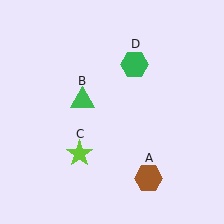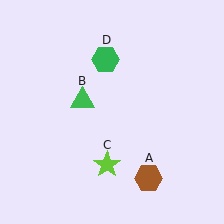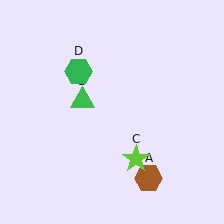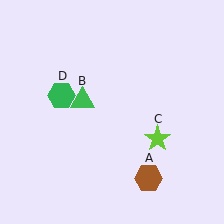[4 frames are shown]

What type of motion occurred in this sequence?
The lime star (object C), green hexagon (object D) rotated counterclockwise around the center of the scene.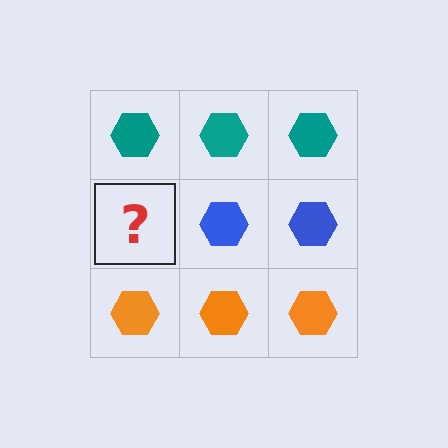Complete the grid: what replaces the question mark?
The question mark should be replaced with a blue hexagon.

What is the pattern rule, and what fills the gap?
The rule is that each row has a consistent color. The gap should be filled with a blue hexagon.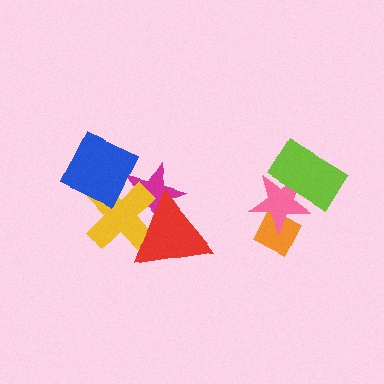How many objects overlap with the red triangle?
2 objects overlap with the red triangle.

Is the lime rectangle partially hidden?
No, no other shape covers it.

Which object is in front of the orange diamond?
The pink star is in front of the orange diamond.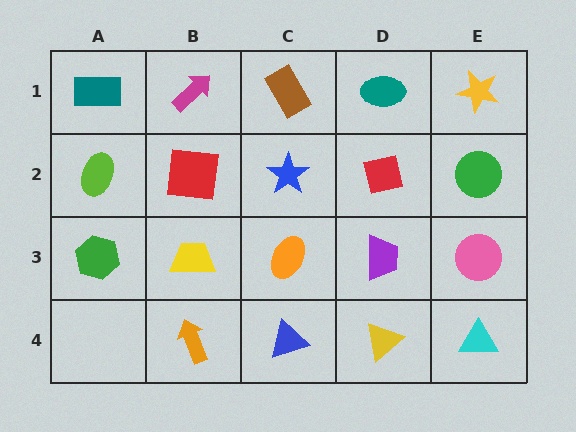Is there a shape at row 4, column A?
No, that cell is empty.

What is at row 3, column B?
A yellow trapezoid.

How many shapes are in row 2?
5 shapes.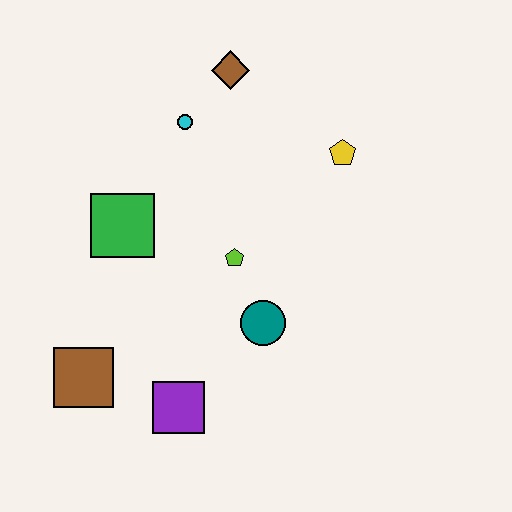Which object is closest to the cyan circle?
The brown diamond is closest to the cyan circle.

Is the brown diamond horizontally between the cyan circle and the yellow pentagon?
Yes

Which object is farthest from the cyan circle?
The purple square is farthest from the cyan circle.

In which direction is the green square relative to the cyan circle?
The green square is below the cyan circle.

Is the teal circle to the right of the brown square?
Yes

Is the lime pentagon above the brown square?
Yes